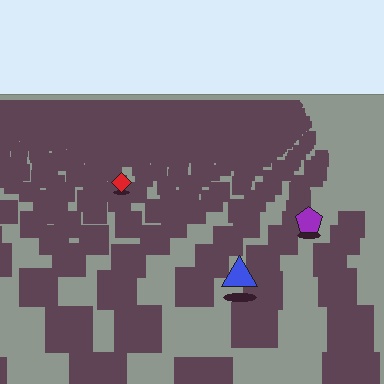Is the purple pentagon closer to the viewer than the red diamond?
Yes. The purple pentagon is closer — you can tell from the texture gradient: the ground texture is coarser near it.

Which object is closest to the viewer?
The blue triangle is closest. The texture marks near it are larger and more spread out.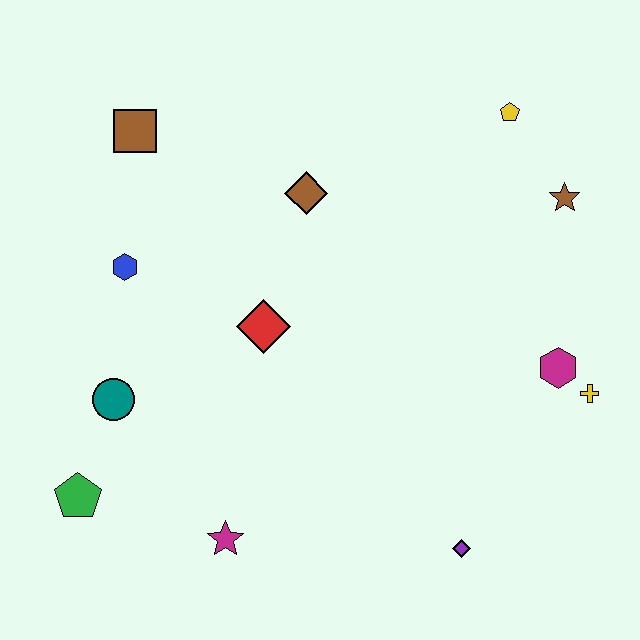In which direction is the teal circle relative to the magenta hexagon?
The teal circle is to the left of the magenta hexagon.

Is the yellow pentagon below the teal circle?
No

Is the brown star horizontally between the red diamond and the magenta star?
No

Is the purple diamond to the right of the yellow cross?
No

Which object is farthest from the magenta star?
The yellow pentagon is farthest from the magenta star.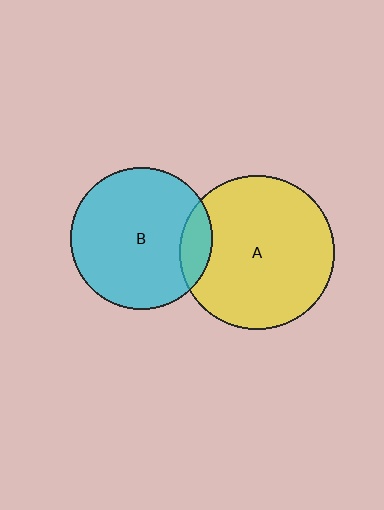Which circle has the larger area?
Circle A (yellow).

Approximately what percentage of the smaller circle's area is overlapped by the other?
Approximately 10%.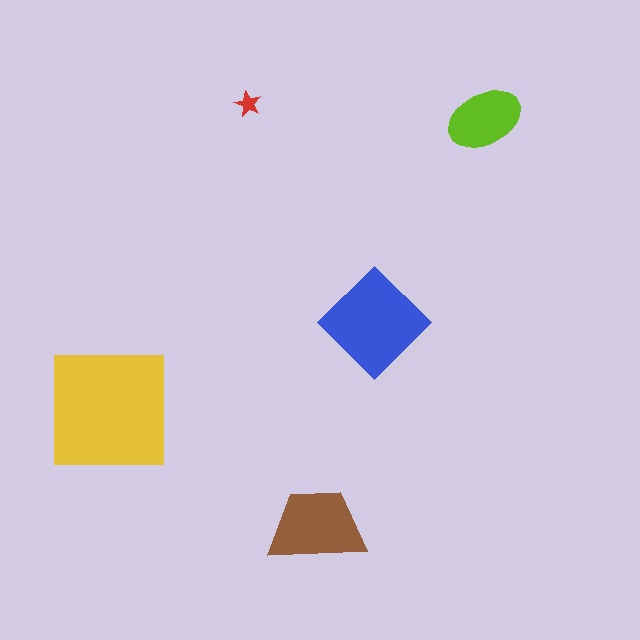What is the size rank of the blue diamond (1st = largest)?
2nd.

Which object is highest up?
The red star is topmost.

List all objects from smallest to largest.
The red star, the lime ellipse, the brown trapezoid, the blue diamond, the yellow square.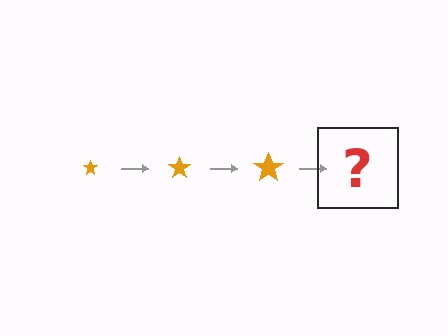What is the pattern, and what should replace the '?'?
The pattern is that the star gets progressively larger each step. The '?' should be an orange star, larger than the previous one.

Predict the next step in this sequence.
The next step is an orange star, larger than the previous one.